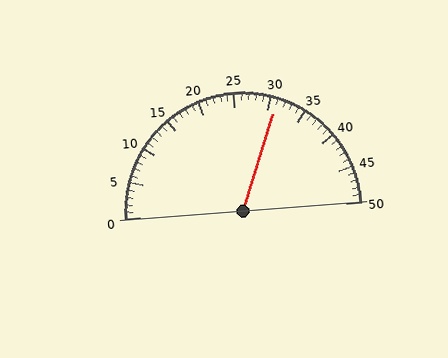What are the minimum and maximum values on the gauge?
The gauge ranges from 0 to 50.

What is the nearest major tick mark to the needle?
The nearest major tick mark is 30.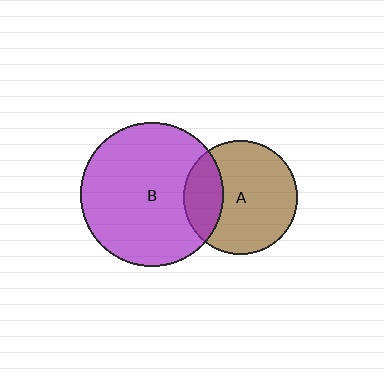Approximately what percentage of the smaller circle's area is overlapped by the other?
Approximately 25%.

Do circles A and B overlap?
Yes.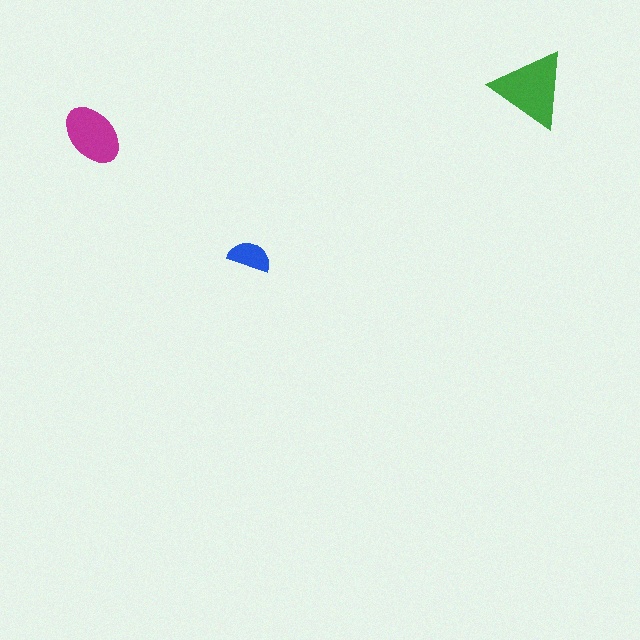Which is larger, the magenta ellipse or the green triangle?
The green triangle.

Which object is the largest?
The green triangle.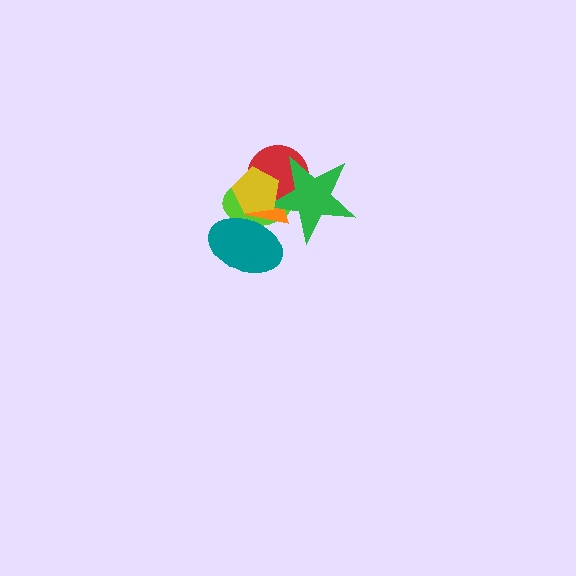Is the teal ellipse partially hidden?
No, no other shape covers it.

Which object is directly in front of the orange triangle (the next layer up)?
The red circle is directly in front of the orange triangle.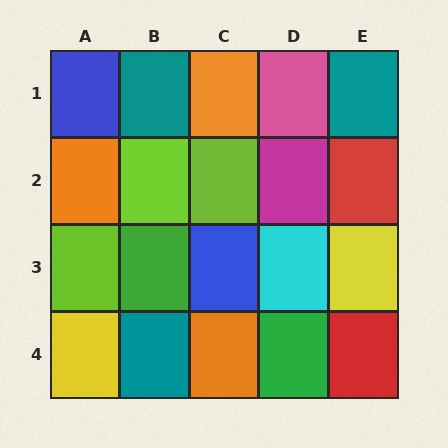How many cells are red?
2 cells are red.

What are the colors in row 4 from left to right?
Yellow, teal, orange, green, red.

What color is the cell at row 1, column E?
Teal.